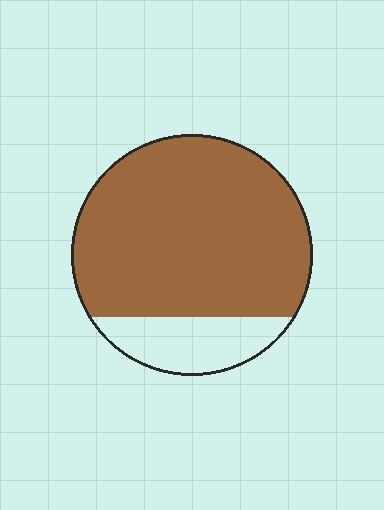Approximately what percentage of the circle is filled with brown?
Approximately 80%.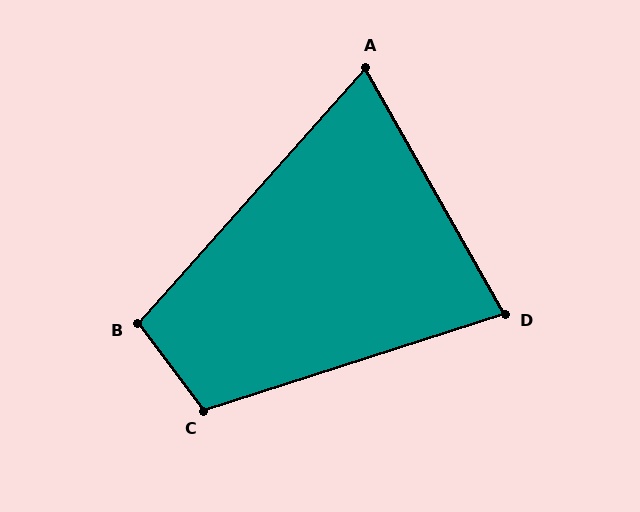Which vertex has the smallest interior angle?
A, at approximately 71 degrees.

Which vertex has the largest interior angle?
C, at approximately 109 degrees.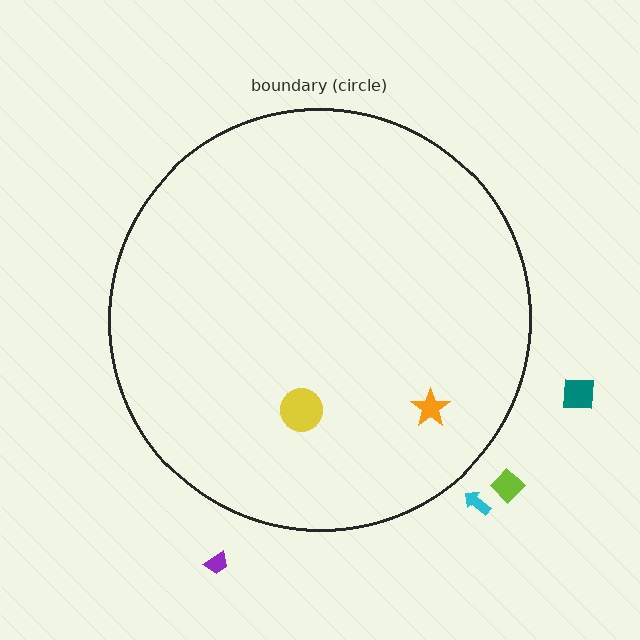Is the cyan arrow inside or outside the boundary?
Outside.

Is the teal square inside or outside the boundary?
Outside.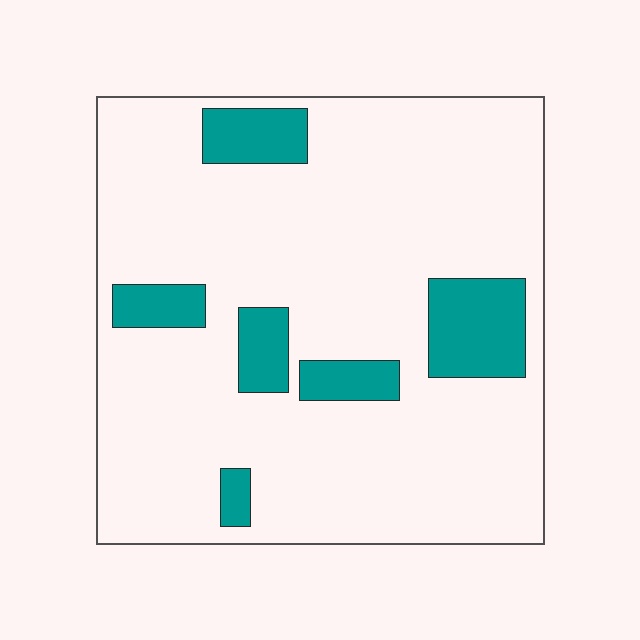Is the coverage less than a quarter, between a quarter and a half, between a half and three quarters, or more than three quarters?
Less than a quarter.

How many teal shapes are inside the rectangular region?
6.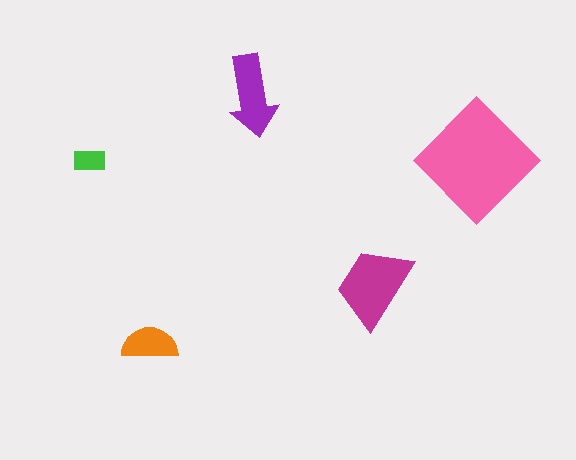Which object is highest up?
The purple arrow is topmost.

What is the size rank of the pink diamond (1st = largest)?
1st.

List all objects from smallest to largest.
The green rectangle, the orange semicircle, the purple arrow, the magenta trapezoid, the pink diamond.